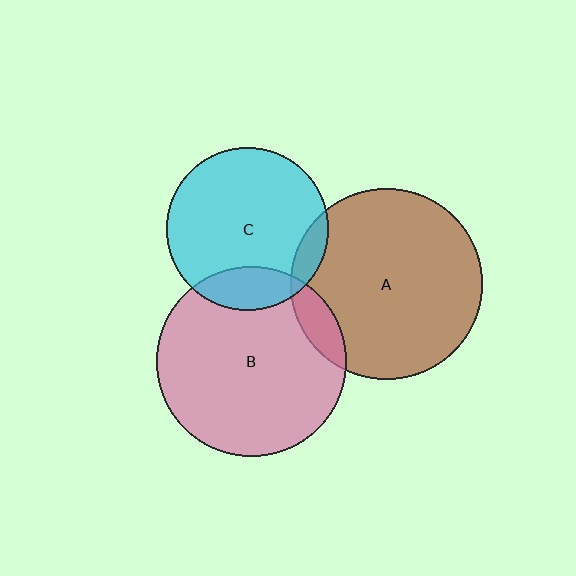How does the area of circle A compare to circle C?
Approximately 1.4 times.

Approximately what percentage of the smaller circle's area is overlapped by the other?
Approximately 15%.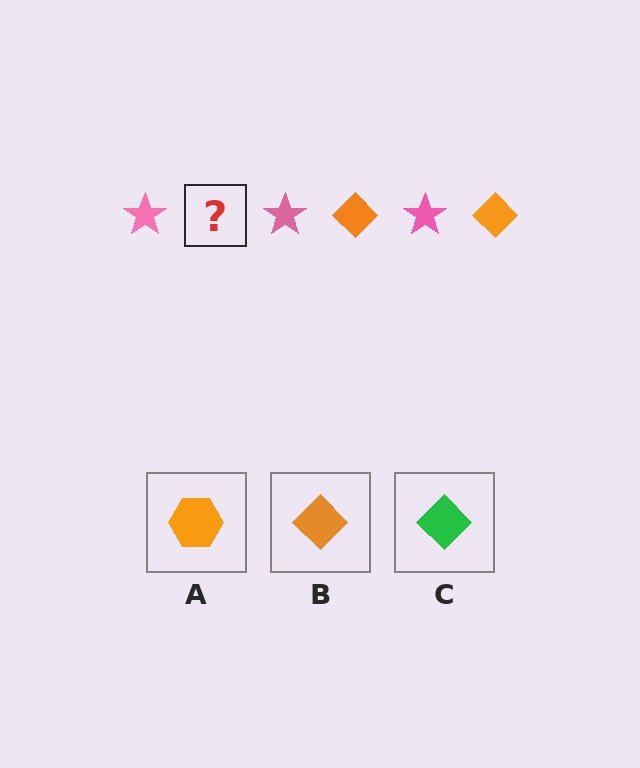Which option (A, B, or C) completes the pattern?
B.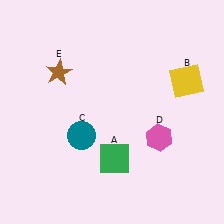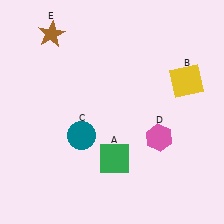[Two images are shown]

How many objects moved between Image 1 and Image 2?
1 object moved between the two images.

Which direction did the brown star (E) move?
The brown star (E) moved up.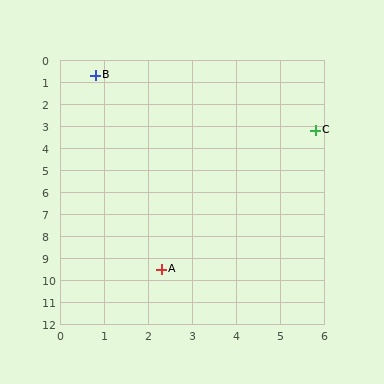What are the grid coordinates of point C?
Point C is at approximately (5.8, 3.2).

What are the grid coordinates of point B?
Point B is at approximately (0.8, 0.7).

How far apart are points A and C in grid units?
Points A and C are about 7.2 grid units apart.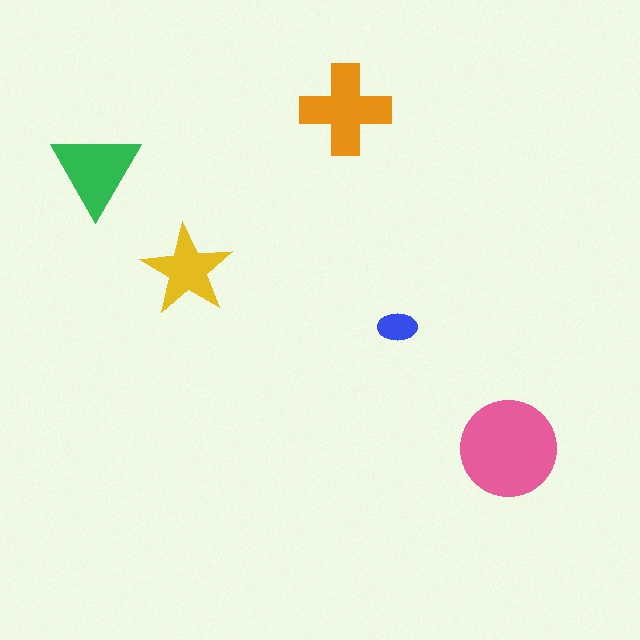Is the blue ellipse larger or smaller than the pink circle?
Smaller.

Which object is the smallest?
The blue ellipse.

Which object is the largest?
The pink circle.